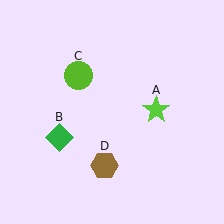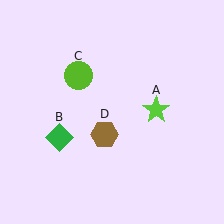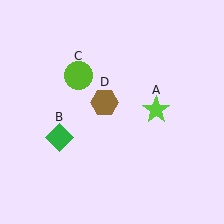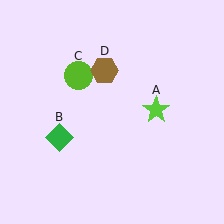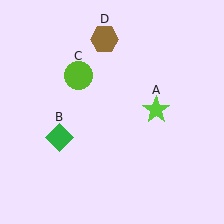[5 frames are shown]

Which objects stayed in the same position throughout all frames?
Lime star (object A) and green diamond (object B) and lime circle (object C) remained stationary.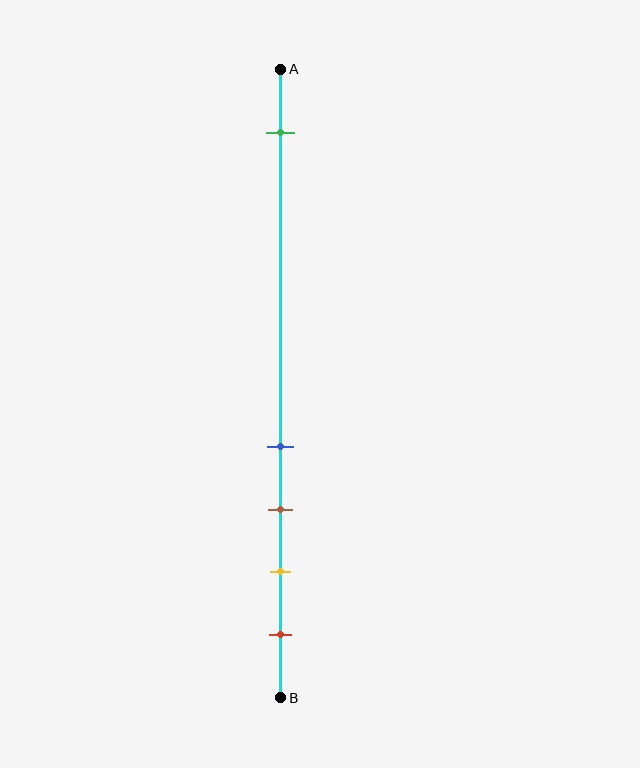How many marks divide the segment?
There are 5 marks dividing the segment.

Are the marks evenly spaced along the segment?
No, the marks are not evenly spaced.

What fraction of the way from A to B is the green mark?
The green mark is approximately 10% (0.1) of the way from A to B.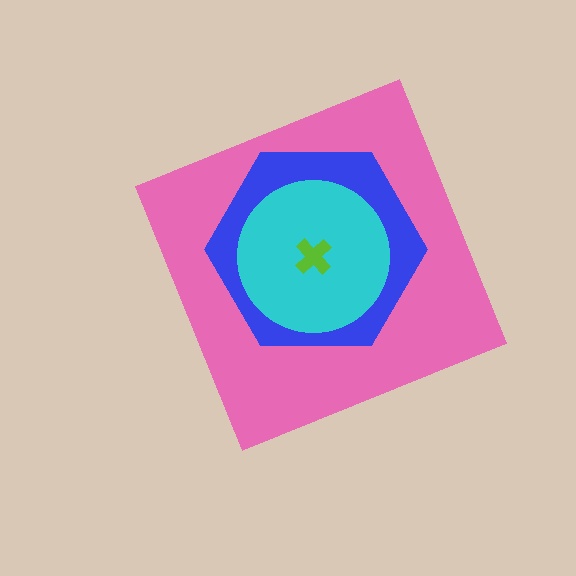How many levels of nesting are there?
4.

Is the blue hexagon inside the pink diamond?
Yes.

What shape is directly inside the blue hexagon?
The cyan circle.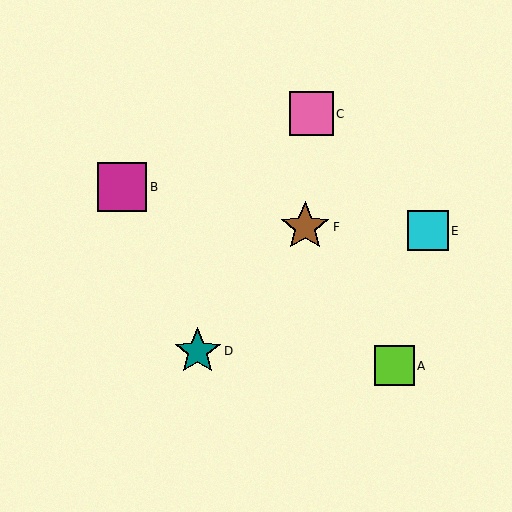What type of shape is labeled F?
Shape F is a brown star.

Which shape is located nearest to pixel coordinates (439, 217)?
The cyan square (labeled E) at (428, 231) is nearest to that location.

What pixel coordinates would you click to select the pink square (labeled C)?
Click at (311, 114) to select the pink square C.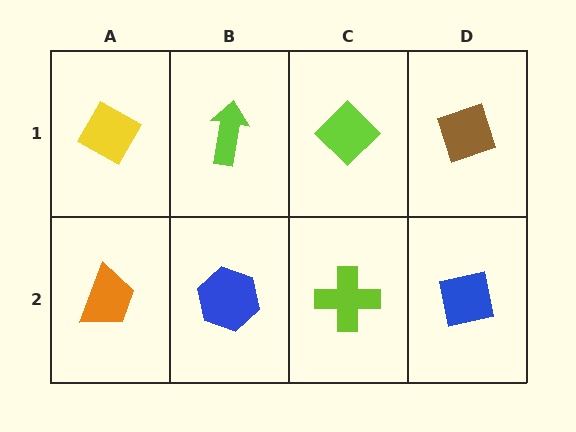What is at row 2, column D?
A blue square.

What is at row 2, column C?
A lime cross.